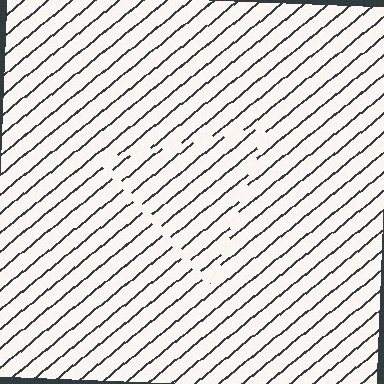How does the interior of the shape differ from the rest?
The interior of the shape contains the same grating, shifted by half a period — the contour is defined by the phase discontinuity where line-ends from the inner and outer gratings abut.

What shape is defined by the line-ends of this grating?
An illusory triangle. The interior of the shape contains the same grating, shifted by half a period — the contour is defined by the phase discontinuity where line-ends from the inner and outer gratings abut.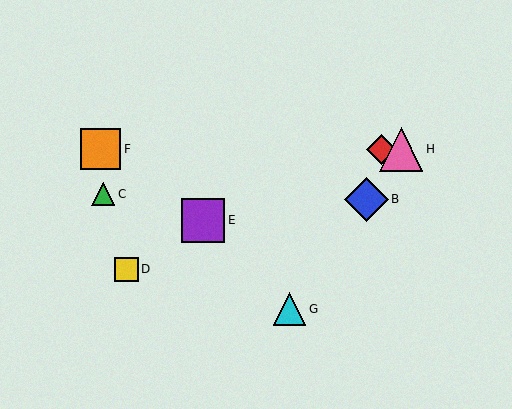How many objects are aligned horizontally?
3 objects (A, F, H) are aligned horizontally.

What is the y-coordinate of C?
Object C is at y≈194.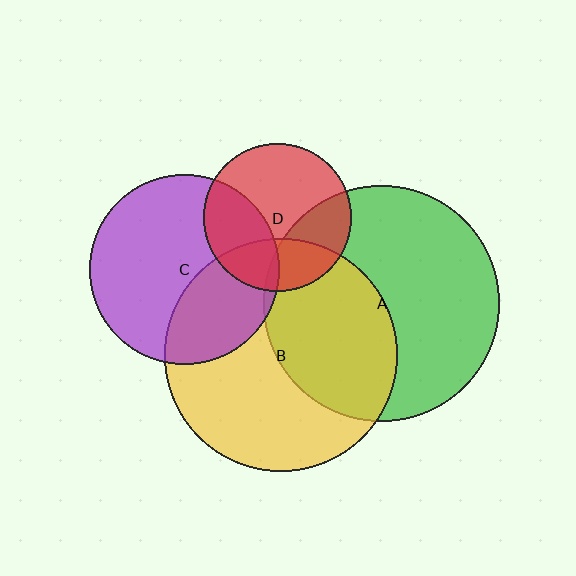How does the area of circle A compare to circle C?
Approximately 1.6 times.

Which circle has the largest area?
Circle A (green).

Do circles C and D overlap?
Yes.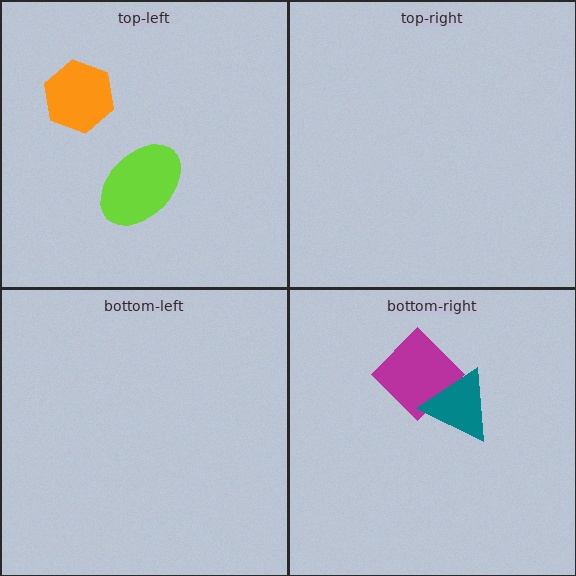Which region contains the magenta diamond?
The bottom-right region.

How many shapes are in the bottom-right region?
2.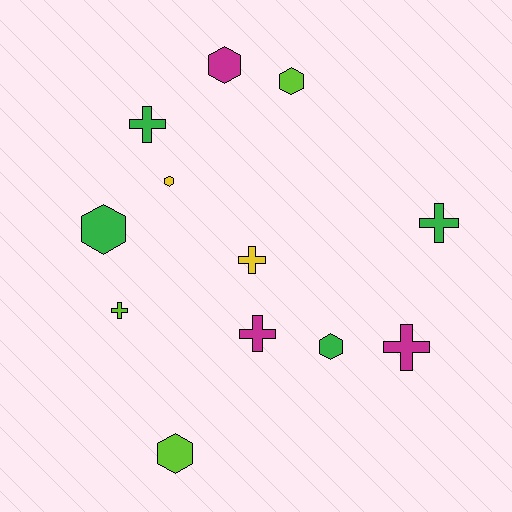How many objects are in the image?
There are 12 objects.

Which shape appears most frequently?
Hexagon, with 6 objects.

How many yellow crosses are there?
There is 1 yellow cross.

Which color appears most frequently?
Green, with 4 objects.